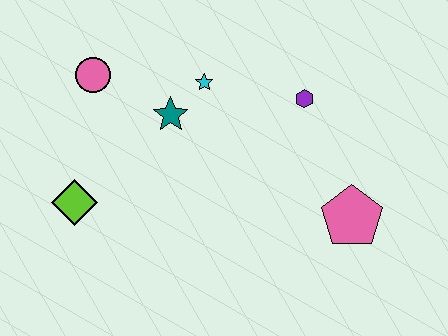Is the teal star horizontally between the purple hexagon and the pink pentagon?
No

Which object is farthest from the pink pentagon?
The pink circle is farthest from the pink pentagon.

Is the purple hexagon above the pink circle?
No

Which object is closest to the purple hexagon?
The cyan star is closest to the purple hexagon.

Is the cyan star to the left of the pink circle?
No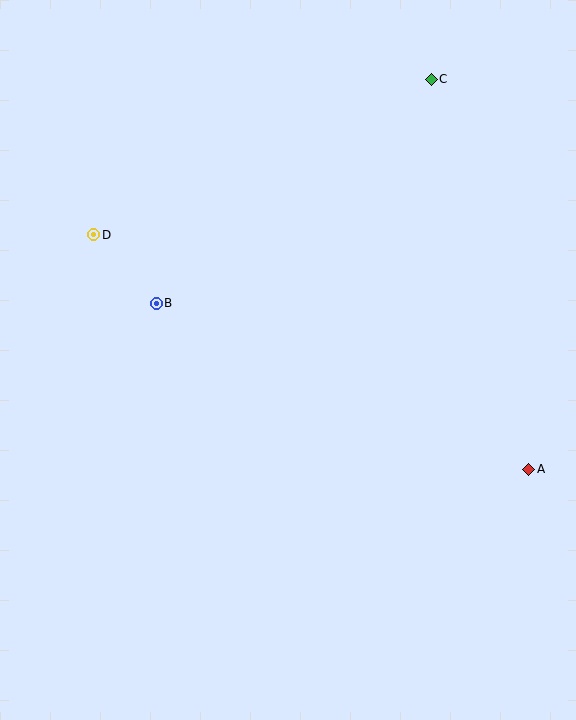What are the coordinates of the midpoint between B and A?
The midpoint between B and A is at (342, 386).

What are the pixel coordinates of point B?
Point B is at (156, 303).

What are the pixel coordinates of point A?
Point A is at (529, 469).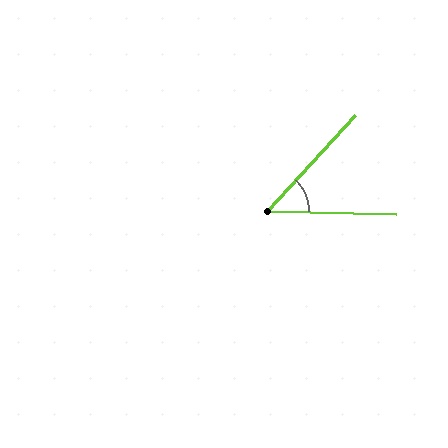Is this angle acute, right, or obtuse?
It is acute.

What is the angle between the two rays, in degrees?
Approximately 49 degrees.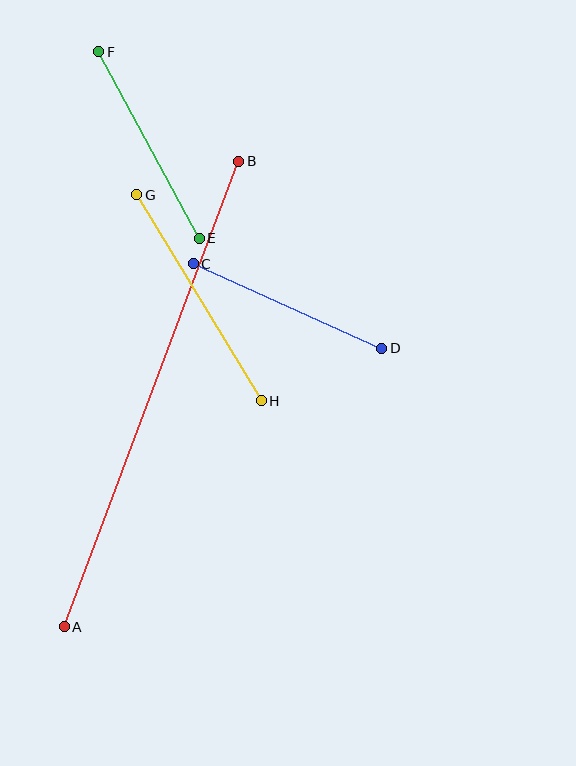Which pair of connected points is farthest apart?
Points A and B are farthest apart.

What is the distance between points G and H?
The distance is approximately 241 pixels.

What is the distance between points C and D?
The distance is approximately 206 pixels.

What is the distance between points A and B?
The distance is approximately 497 pixels.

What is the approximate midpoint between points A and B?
The midpoint is at approximately (152, 394) pixels.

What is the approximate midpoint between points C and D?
The midpoint is at approximately (287, 306) pixels.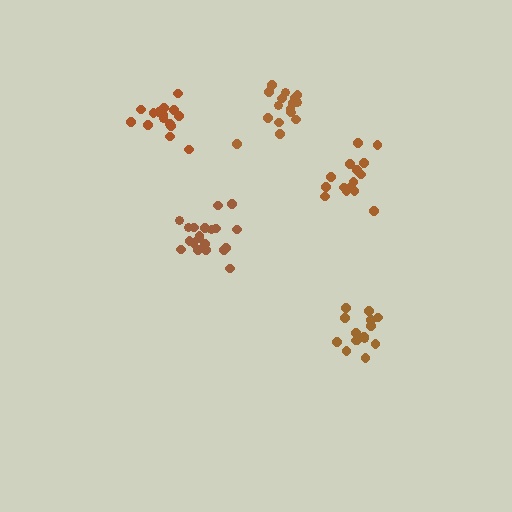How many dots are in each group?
Group 1: 15 dots, Group 2: 20 dots, Group 3: 15 dots, Group 4: 16 dots, Group 5: 15 dots (81 total).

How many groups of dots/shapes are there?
There are 5 groups.